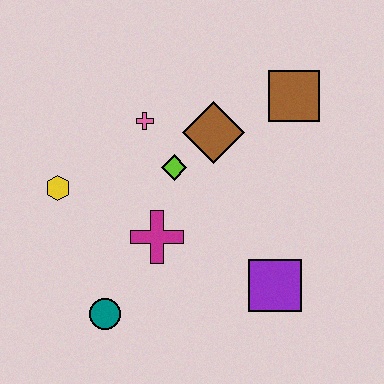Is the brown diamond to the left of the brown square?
Yes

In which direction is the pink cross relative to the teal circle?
The pink cross is above the teal circle.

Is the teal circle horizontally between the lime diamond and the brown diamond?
No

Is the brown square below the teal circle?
No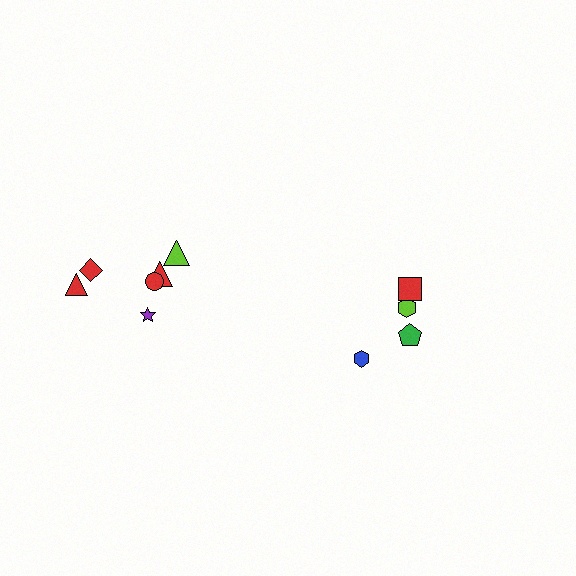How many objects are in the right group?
There are 4 objects.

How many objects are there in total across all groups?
There are 10 objects.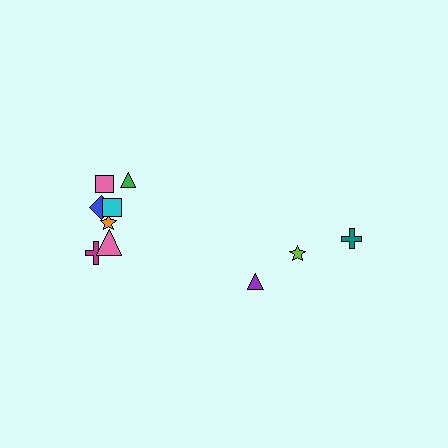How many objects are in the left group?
There are 7 objects.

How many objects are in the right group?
There are 3 objects.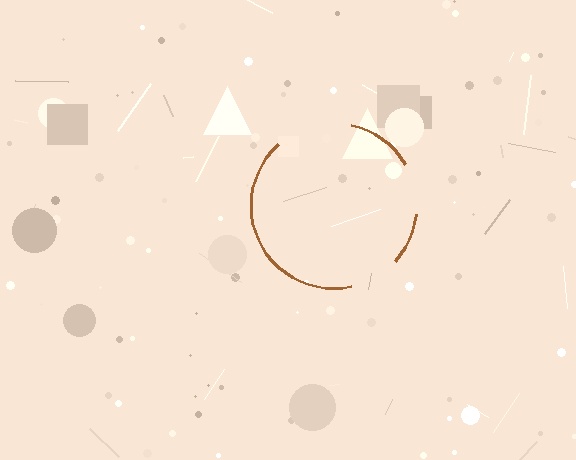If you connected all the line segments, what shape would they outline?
They would outline a circle.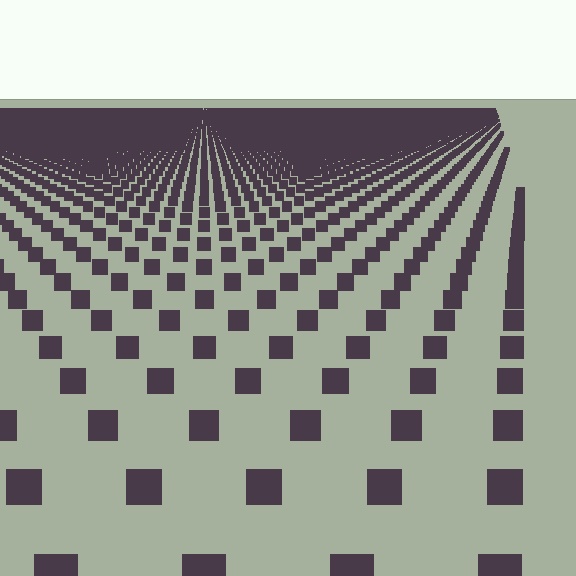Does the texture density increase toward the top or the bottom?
Density increases toward the top.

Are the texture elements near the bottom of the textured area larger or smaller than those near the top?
Larger. Near the bottom, elements are closer to the viewer and appear at a bigger on-screen size.